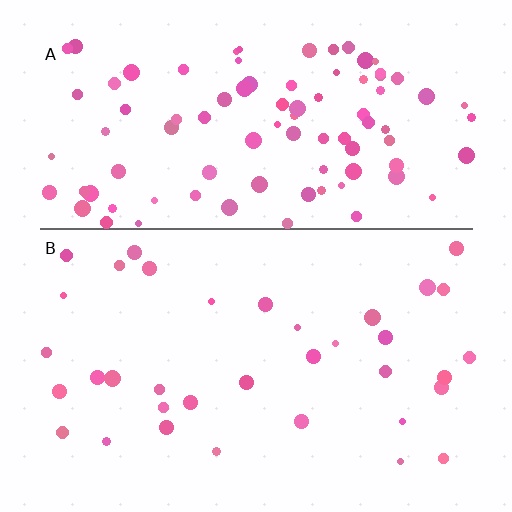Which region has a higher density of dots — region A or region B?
A (the top).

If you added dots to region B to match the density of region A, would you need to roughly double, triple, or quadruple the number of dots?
Approximately triple.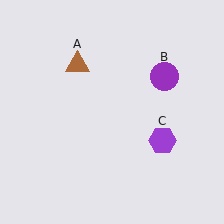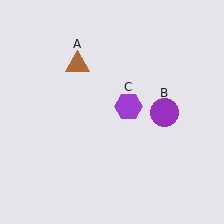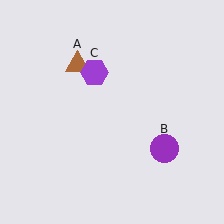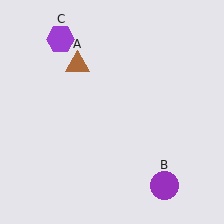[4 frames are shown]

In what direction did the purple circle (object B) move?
The purple circle (object B) moved down.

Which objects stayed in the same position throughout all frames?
Brown triangle (object A) remained stationary.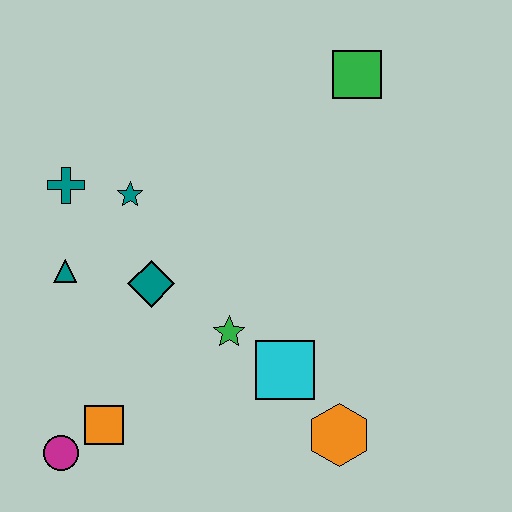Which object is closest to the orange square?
The magenta circle is closest to the orange square.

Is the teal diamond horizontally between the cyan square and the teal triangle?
Yes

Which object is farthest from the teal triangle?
The green square is farthest from the teal triangle.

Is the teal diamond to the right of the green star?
No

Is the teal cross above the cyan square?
Yes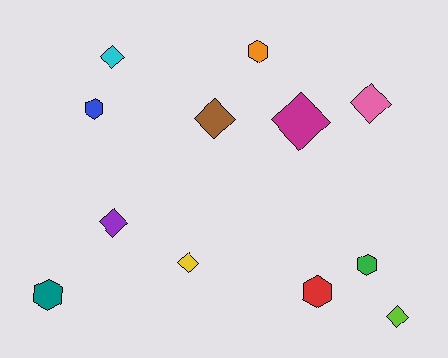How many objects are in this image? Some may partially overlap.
There are 12 objects.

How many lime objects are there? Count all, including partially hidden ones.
There is 1 lime object.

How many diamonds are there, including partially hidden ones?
There are 7 diamonds.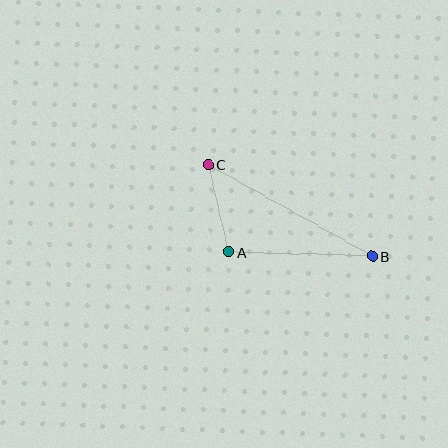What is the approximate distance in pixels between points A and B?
The distance between A and B is approximately 144 pixels.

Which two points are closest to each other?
Points A and C are closest to each other.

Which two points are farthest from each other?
Points B and C are farthest from each other.